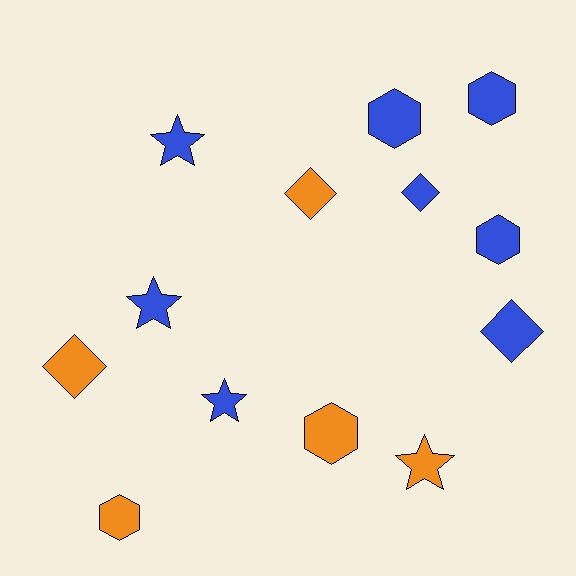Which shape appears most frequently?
Hexagon, with 5 objects.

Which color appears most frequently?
Blue, with 8 objects.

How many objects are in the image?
There are 13 objects.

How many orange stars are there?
There is 1 orange star.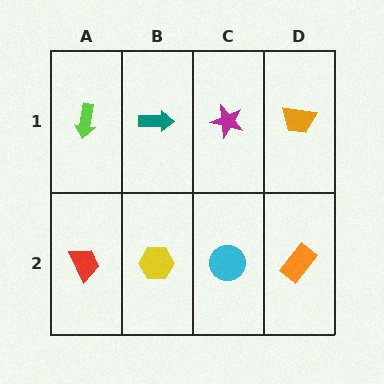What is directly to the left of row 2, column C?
A yellow hexagon.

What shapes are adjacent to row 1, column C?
A cyan circle (row 2, column C), a teal arrow (row 1, column B), an orange trapezoid (row 1, column D).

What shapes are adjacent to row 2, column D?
An orange trapezoid (row 1, column D), a cyan circle (row 2, column C).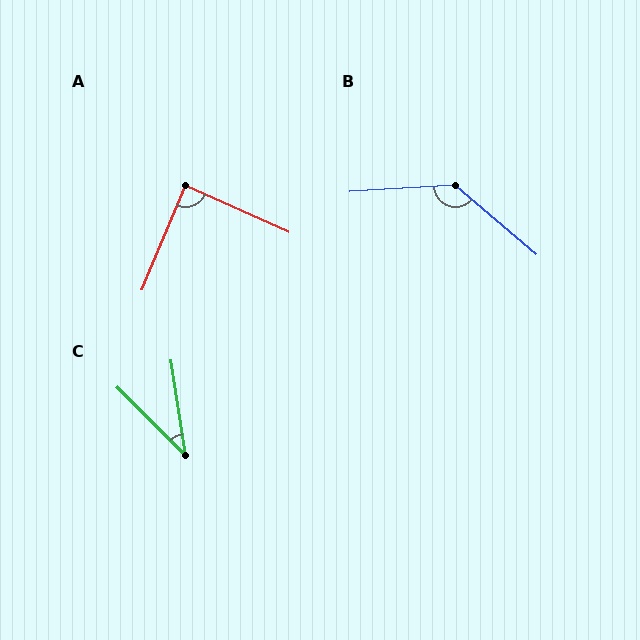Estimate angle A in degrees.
Approximately 89 degrees.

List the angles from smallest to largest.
C (37°), A (89°), B (136°).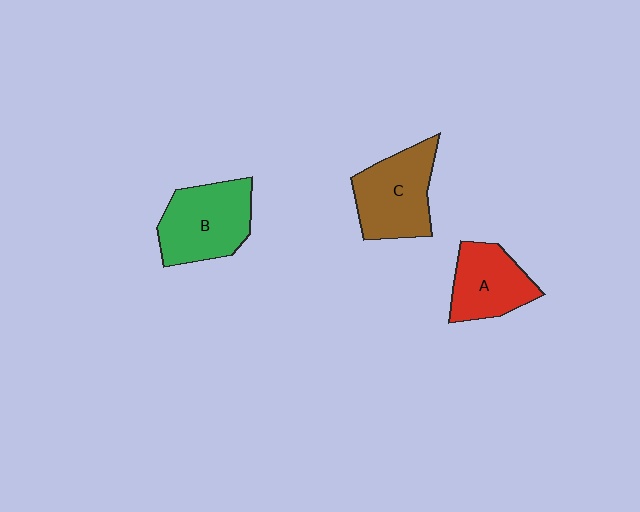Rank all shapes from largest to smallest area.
From largest to smallest: B (green), C (brown), A (red).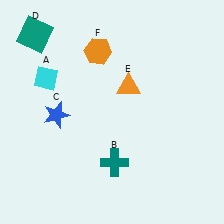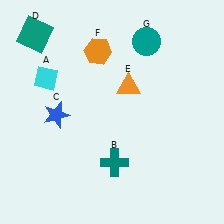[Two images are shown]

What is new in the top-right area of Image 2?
A teal circle (G) was added in the top-right area of Image 2.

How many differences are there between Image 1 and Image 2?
There is 1 difference between the two images.